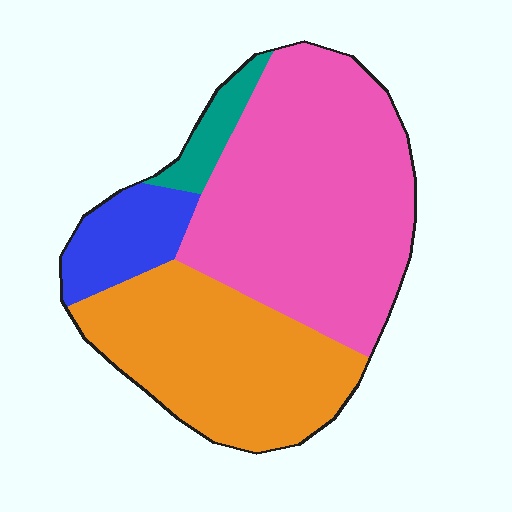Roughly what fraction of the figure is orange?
Orange covers 34% of the figure.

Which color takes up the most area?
Pink, at roughly 50%.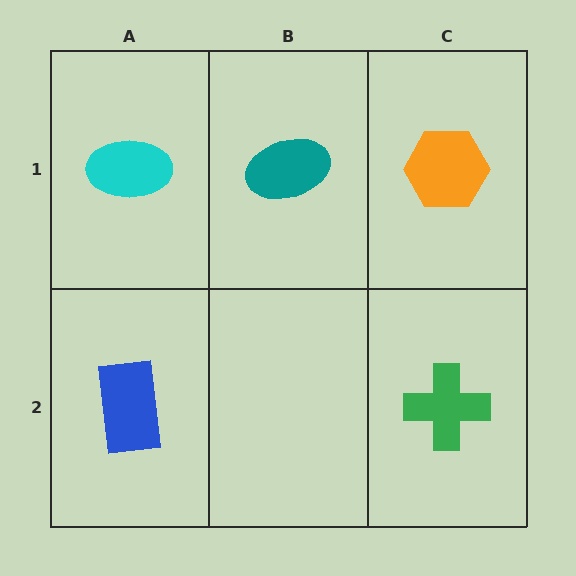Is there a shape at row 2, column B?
No, that cell is empty.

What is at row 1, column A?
A cyan ellipse.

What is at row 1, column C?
An orange hexagon.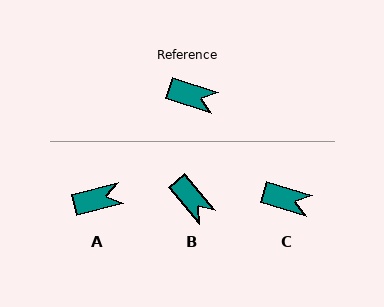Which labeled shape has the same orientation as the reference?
C.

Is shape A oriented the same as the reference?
No, it is off by about 31 degrees.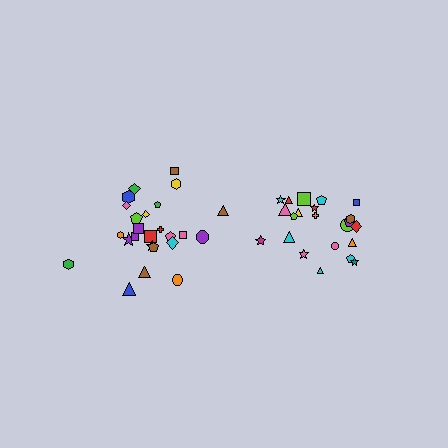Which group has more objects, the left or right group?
The left group.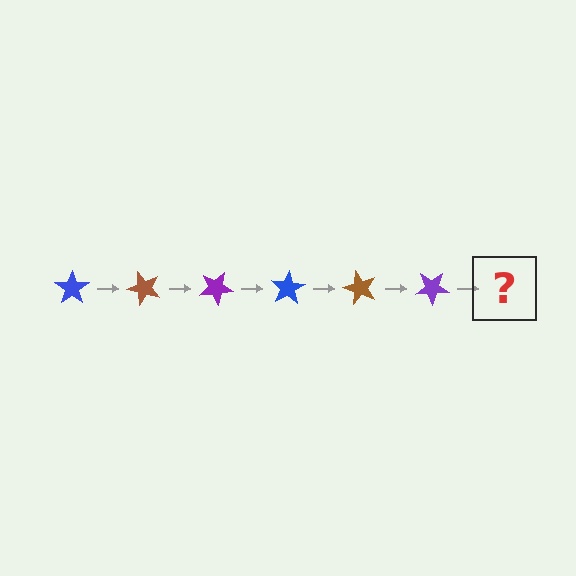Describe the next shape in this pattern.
It should be a blue star, rotated 300 degrees from the start.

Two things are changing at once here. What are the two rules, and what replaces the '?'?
The two rules are that it rotates 50 degrees each step and the color cycles through blue, brown, and purple. The '?' should be a blue star, rotated 300 degrees from the start.